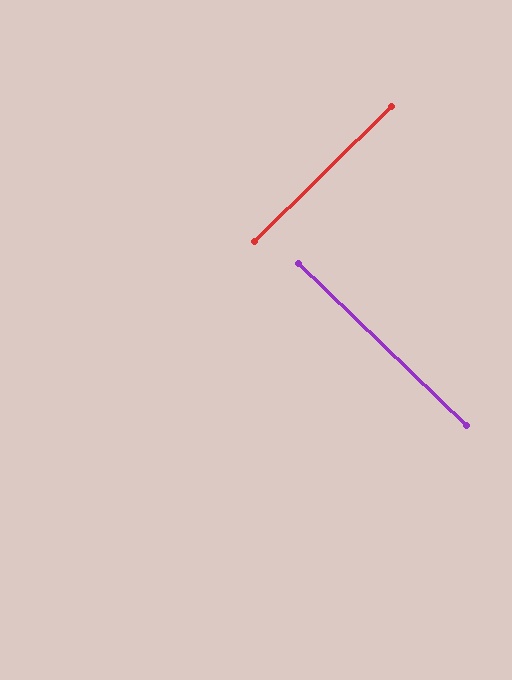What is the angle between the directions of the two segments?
Approximately 89 degrees.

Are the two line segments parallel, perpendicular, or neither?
Perpendicular — they meet at approximately 89°.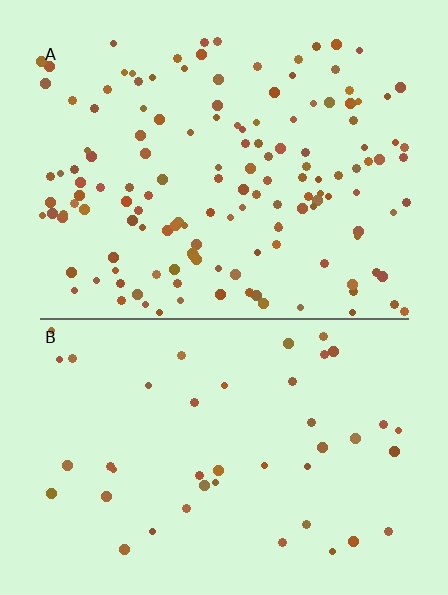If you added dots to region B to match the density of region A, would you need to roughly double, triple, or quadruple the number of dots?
Approximately triple.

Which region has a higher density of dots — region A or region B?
A (the top).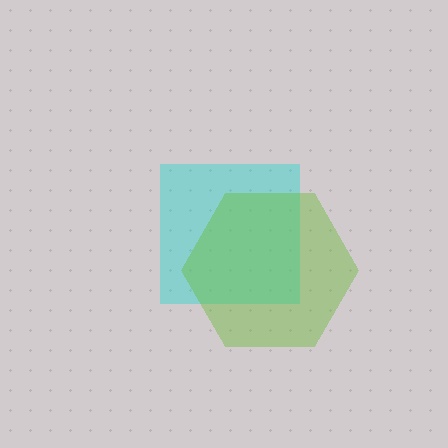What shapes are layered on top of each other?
The layered shapes are: a cyan square, a lime hexagon.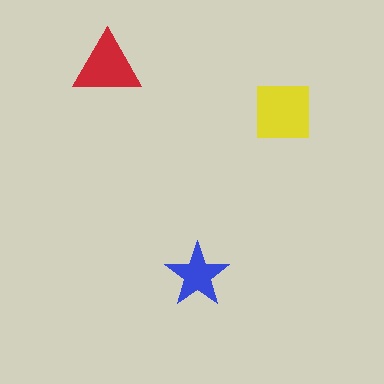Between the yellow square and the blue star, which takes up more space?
The yellow square.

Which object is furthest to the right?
The yellow square is rightmost.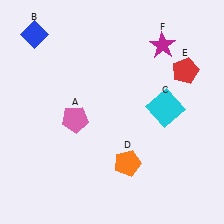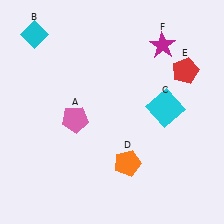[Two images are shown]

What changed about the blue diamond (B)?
In Image 1, B is blue. In Image 2, it changed to cyan.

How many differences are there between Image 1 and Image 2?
There is 1 difference between the two images.